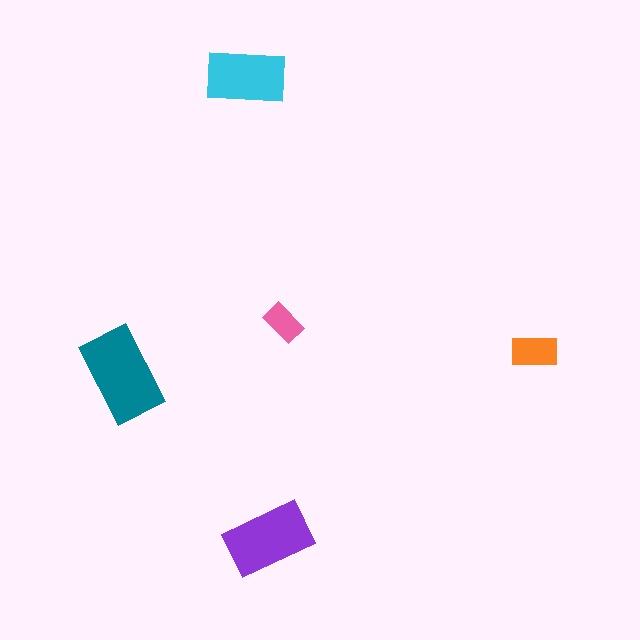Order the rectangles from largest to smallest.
the teal one, the purple one, the cyan one, the orange one, the pink one.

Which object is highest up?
The cyan rectangle is topmost.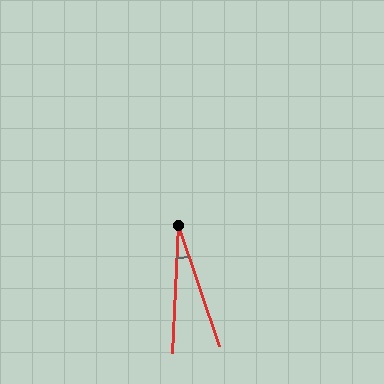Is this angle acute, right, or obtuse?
It is acute.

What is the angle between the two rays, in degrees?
Approximately 21 degrees.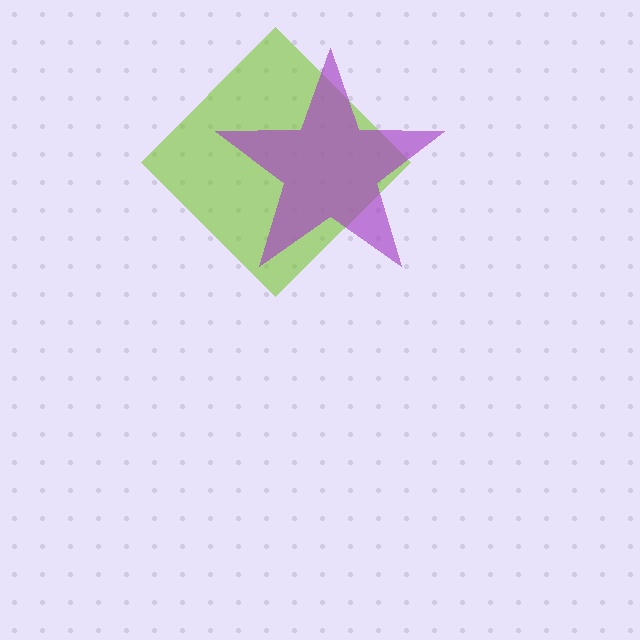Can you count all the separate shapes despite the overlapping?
Yes, there are 2 separate shapes.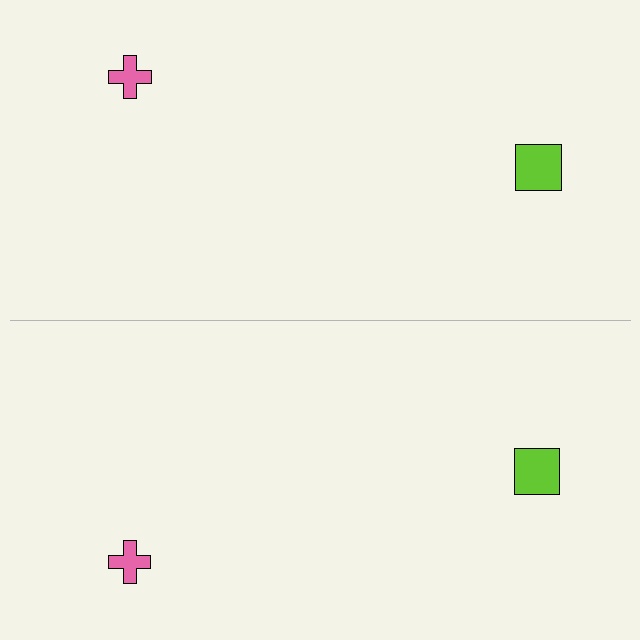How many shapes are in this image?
There are 4 shapes in this image.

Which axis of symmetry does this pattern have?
The pattern has a horizontal axis of symmetry running through the center of the image.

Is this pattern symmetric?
Yes, this pattern has bilateral (reflection) symmetry.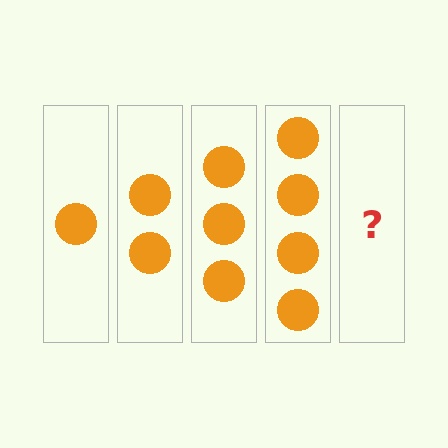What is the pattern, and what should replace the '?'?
The pattern is that each step adds one more circle. The '?' should be 5 circles.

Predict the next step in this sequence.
The next step is 5 circles.